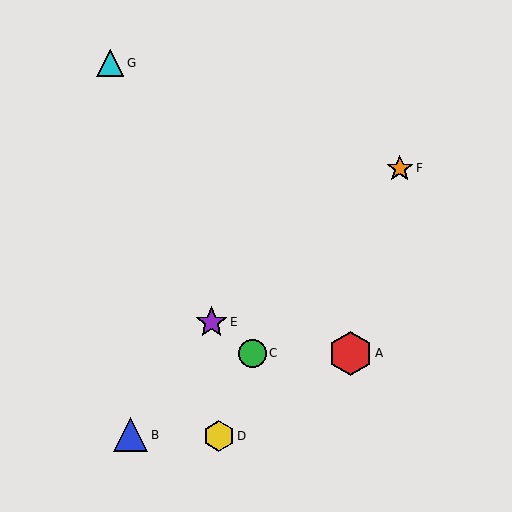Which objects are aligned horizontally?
Objects A, C are aligned horizontally.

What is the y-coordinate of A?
Object A is at y≈353.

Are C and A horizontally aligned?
Yes, both are at y≈353.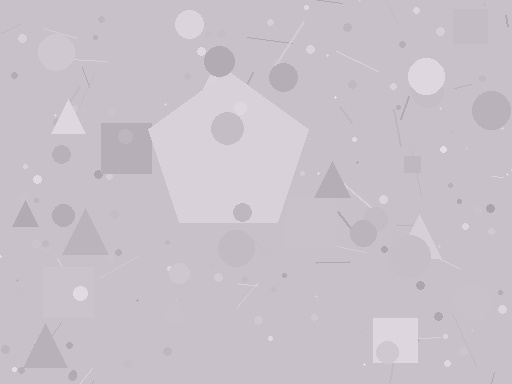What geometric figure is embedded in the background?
A pentagon is embedded in the background.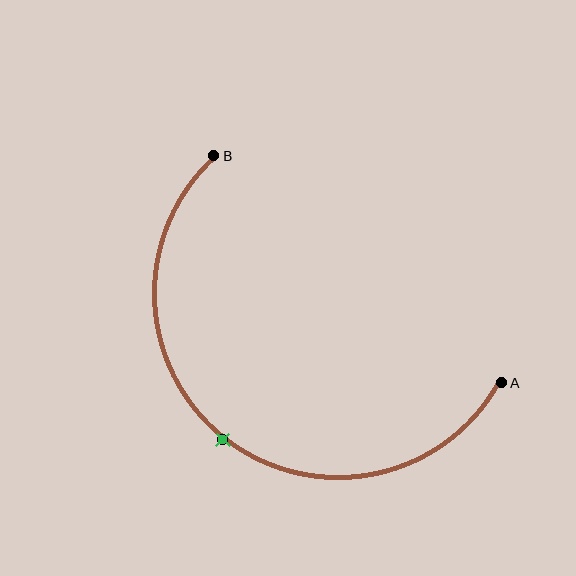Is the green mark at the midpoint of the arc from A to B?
Yes. The green mark lies on the arc at equal arc-length from both A and B — it is the arc midpoint.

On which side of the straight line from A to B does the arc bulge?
The arc bulges below and to the left of the straight line connecting A and B.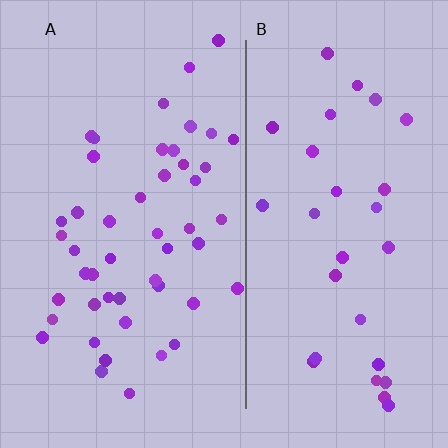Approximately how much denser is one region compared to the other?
Approximately 1.6× — region A over region B.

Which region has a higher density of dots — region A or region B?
A (the left).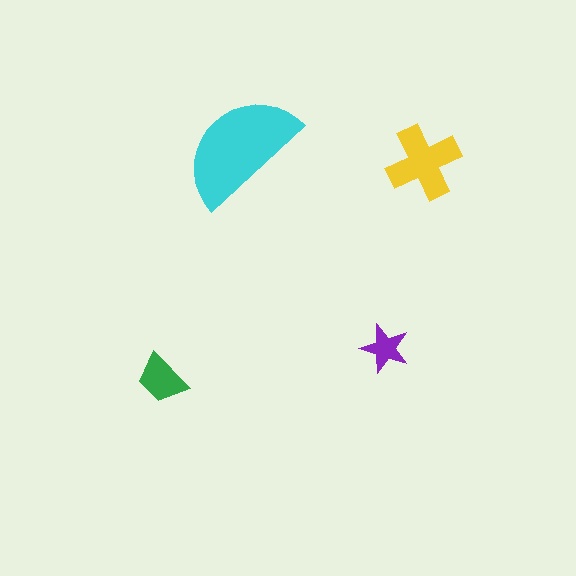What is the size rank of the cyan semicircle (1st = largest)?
1st.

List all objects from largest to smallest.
The cyan semicircle, the yellow cross, the green trapezoid, the purple star.